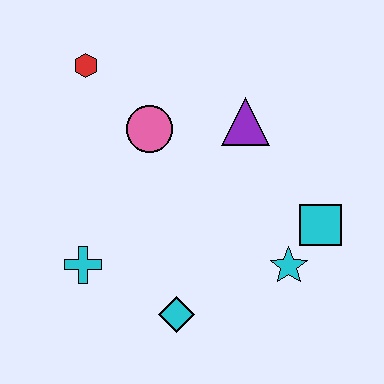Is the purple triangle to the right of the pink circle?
Yes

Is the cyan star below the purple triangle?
Yes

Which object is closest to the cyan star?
The cyan square is closest to the cyan star.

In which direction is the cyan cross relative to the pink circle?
The cyan cross is below the pink circle.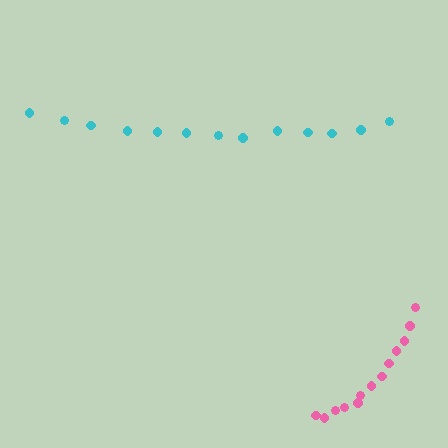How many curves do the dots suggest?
There are 2 distinct paths.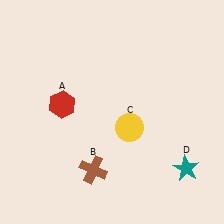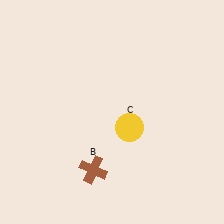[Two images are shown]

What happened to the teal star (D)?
The teal star (D) was removed in Image 2. It was in the bottom-right area of Image 1.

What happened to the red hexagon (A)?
The red hexagon (A) was removed in Image 2. It was in the top-left area of Image 1.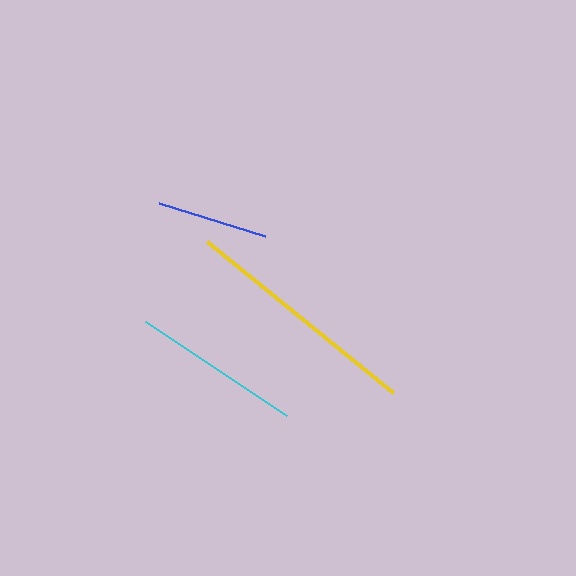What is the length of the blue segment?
The blue segment is approximately 112 pixels long.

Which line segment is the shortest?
The blue line is the shortest at approximately 112 pixels.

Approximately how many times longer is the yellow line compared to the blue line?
The yellow line is approximately 2.1 times the length of the blue line.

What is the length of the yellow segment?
The yellow segment is approximately 240 pixels long.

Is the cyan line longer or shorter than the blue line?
The cyan line is longer than the blue line.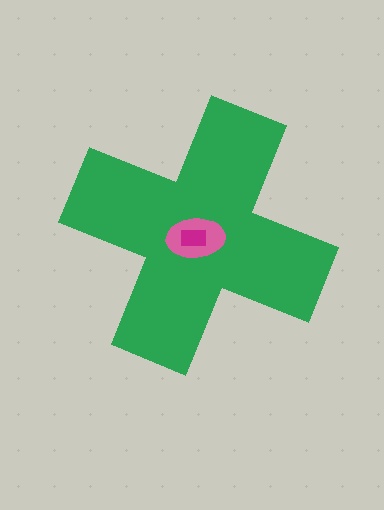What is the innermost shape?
The magenta rectangle.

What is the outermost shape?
The green cross.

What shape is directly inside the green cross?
The pink ellipse.